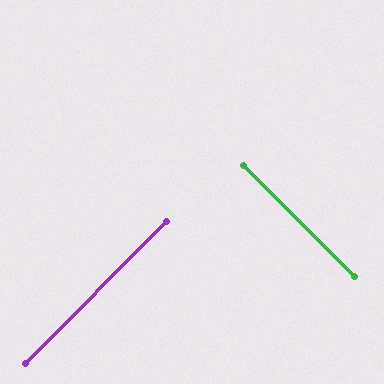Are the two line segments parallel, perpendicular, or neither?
Perpendicular — they meet at approximately 90°.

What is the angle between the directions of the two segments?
Approximately 90 degrees.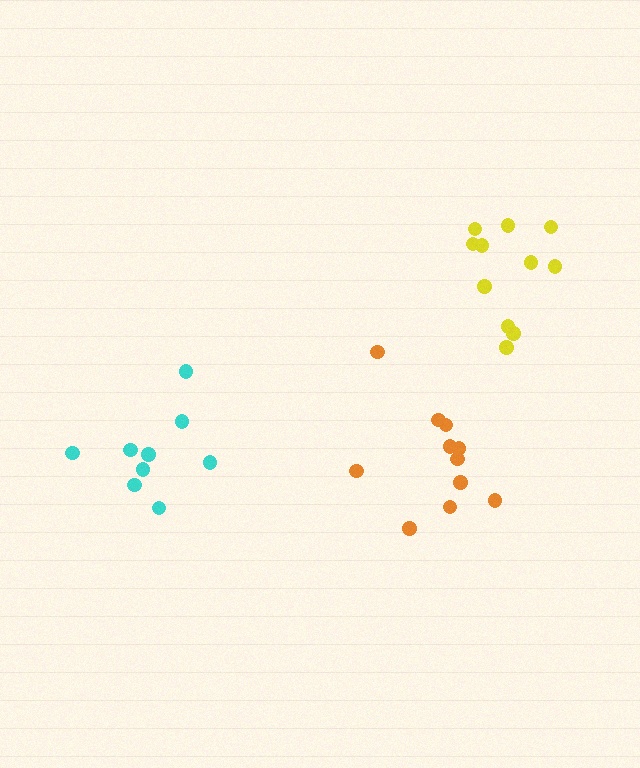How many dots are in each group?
Group 1: 11 dots, Group 2: 9 dots, Group 3: 11 dots (31 total).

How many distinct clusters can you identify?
There are 3 distinct clusters.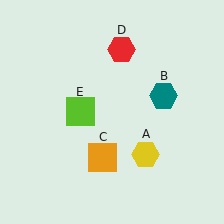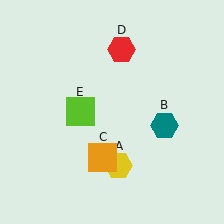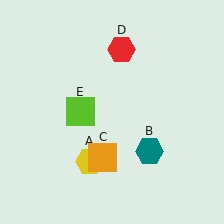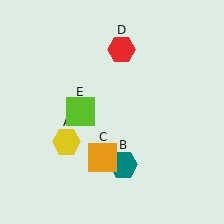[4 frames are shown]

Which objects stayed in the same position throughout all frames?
Orange square (object C) and red hexagon (object D) and lime square (object E) remained stationary.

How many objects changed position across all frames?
2 objects changed position: yellow hexagon (object A), teal hexagon (object B).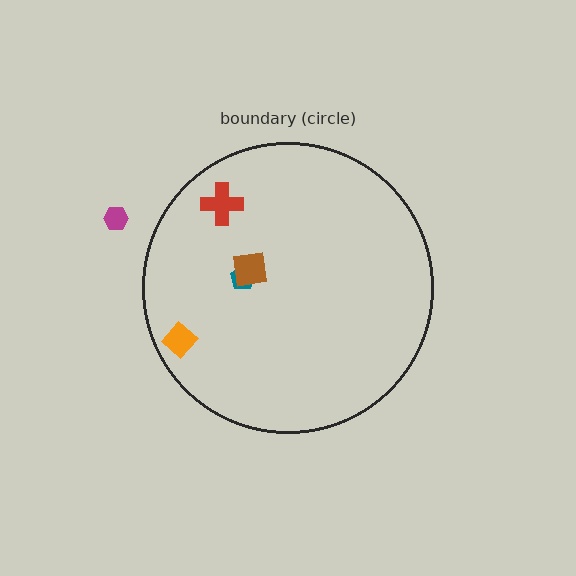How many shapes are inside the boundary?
4 inside, 1 outside.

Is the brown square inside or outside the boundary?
Inside.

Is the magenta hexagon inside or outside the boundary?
Outside.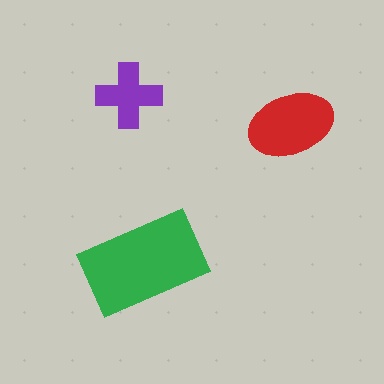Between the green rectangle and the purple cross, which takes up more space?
The green rectangle.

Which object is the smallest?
The purple cross.